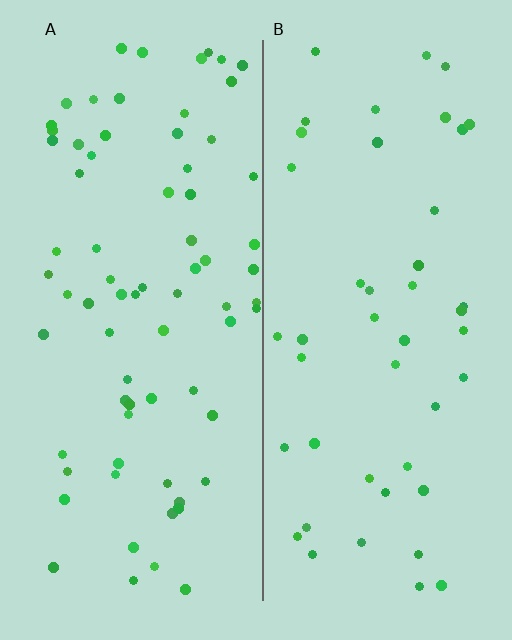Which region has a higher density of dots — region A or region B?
A (the left).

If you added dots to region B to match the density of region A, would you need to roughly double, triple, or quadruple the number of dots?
Approximately double.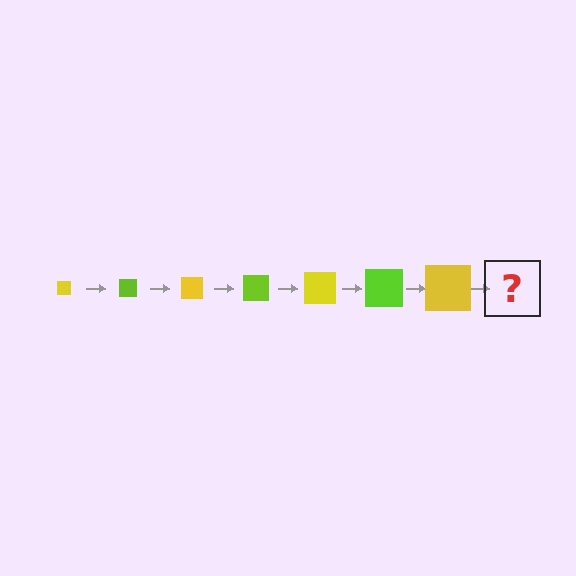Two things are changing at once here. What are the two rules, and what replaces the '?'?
The two rules are that the square grows larger each step and the color cycles through yellow and lime. The '?' should be a lime square, larger than the previous one.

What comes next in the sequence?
The next element should be a lime square, larger than the previous one.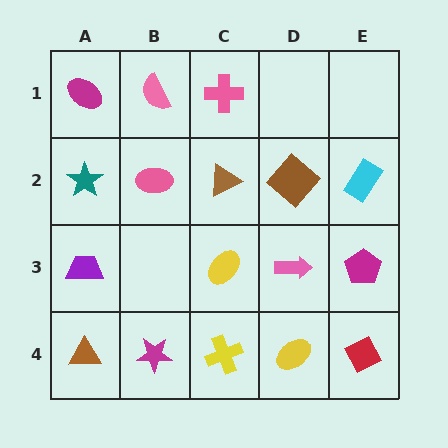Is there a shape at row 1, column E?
No, that cell is empty.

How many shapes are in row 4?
5 shapes.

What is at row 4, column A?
A brown triangle.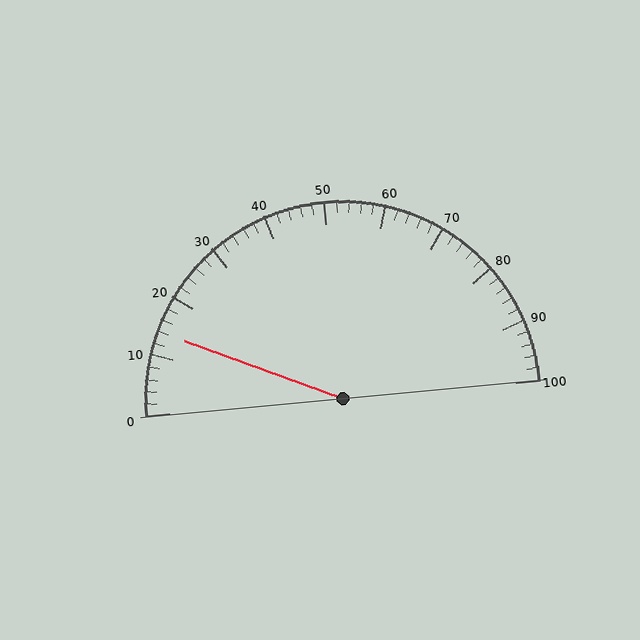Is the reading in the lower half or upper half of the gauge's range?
The reading is in the lower half of the range (0 to 100).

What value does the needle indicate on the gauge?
The needle indicates approximately 14.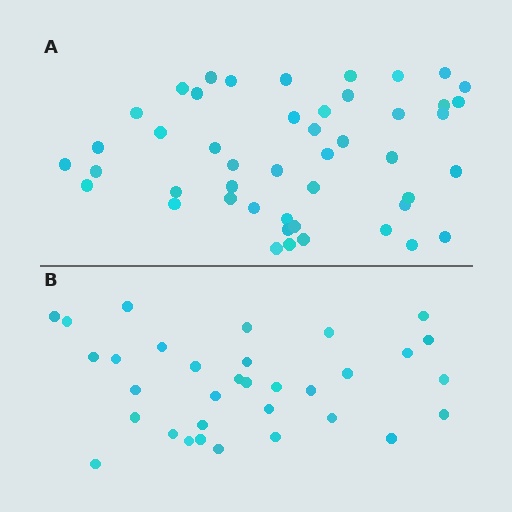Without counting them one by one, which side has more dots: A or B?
Region A (the top region) has more dots.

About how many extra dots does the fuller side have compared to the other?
Region A has approximately 15 more dots than region B.